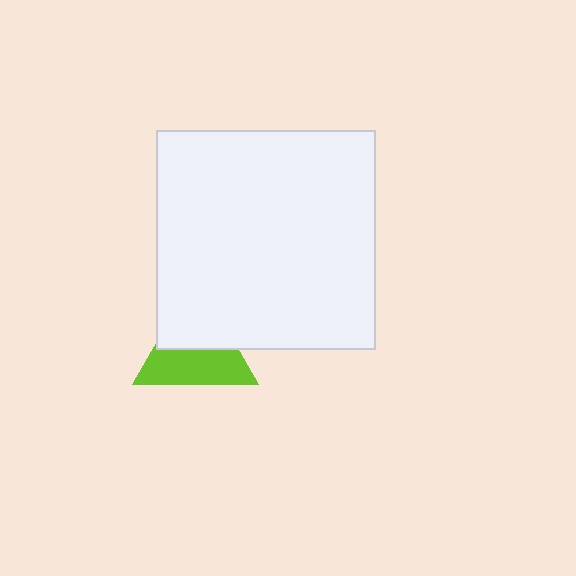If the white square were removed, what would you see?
You would see the complete lime triangle.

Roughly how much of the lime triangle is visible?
About half of it is visible (roughly 55%).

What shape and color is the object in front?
The object in front is a white square.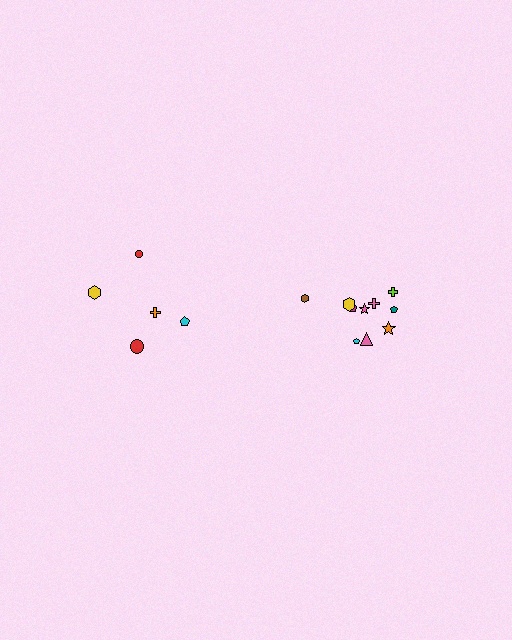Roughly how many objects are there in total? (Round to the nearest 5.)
Roughly 15 objects in total.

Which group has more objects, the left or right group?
The right group.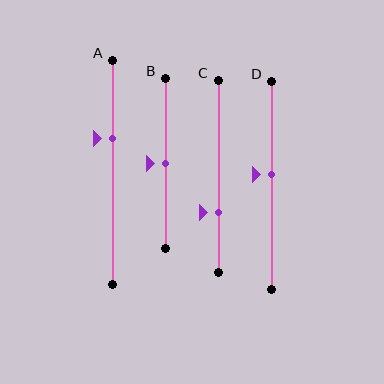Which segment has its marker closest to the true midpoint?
Segment B has its marker closest to the true midpoint.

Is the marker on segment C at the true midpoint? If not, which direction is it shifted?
No, the marker on segment C is shifted downward by about 19% of the segment length.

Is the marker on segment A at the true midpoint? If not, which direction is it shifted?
No, the marker on segment A is shifted upward by about 15% of the segment length.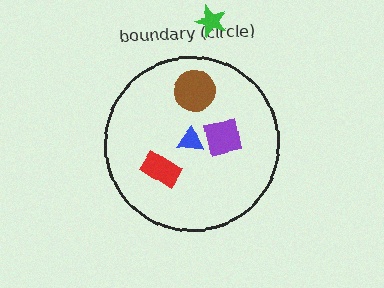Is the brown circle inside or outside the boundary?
Inside.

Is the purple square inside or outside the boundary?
Inside.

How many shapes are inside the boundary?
4 inside, 1 outside.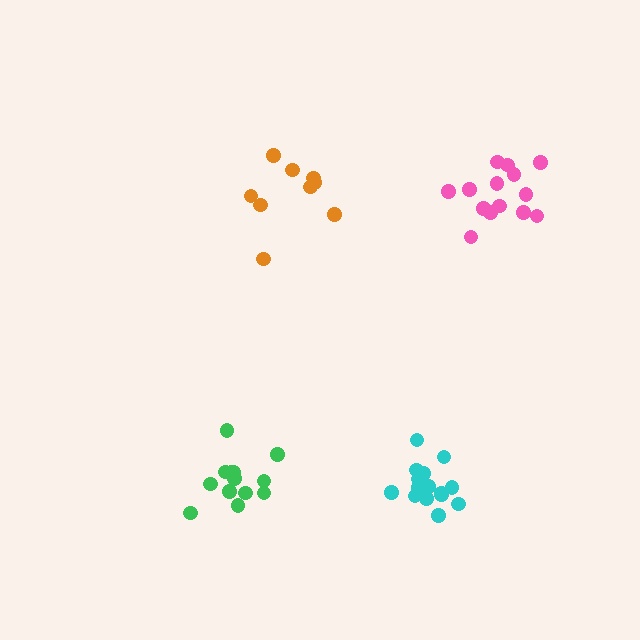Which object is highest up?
The orange cluster is topmost.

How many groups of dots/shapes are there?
There are 4 groups.